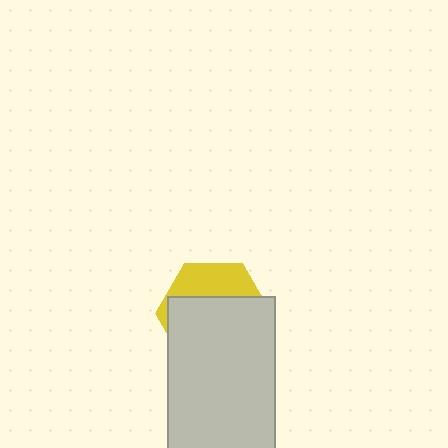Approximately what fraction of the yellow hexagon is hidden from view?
Roughly 69% of the yellow hexagon is hidden behind the light gray rectangle.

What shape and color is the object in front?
The object in front is a light gray rectangle.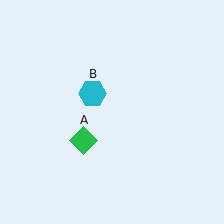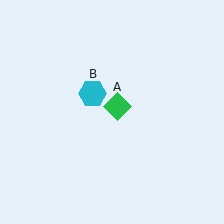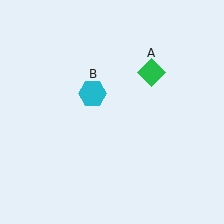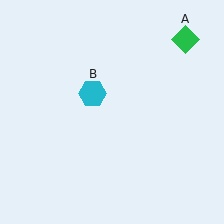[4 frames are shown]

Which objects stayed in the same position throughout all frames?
Cyan hexagon (object B) remained stationary.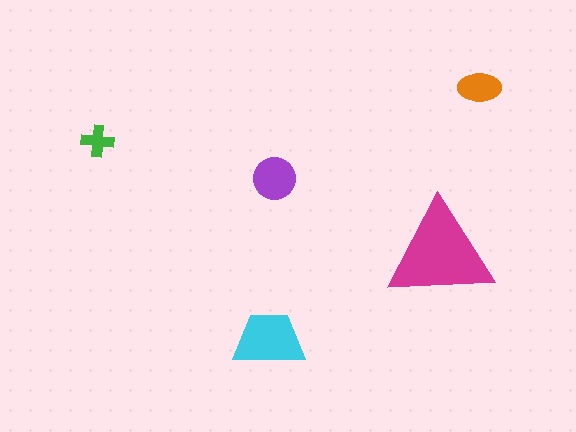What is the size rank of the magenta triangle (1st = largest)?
1st.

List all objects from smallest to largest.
The green cross, the orange ellipse, the purple circle, the cyan trapezoid, the magenta triangle.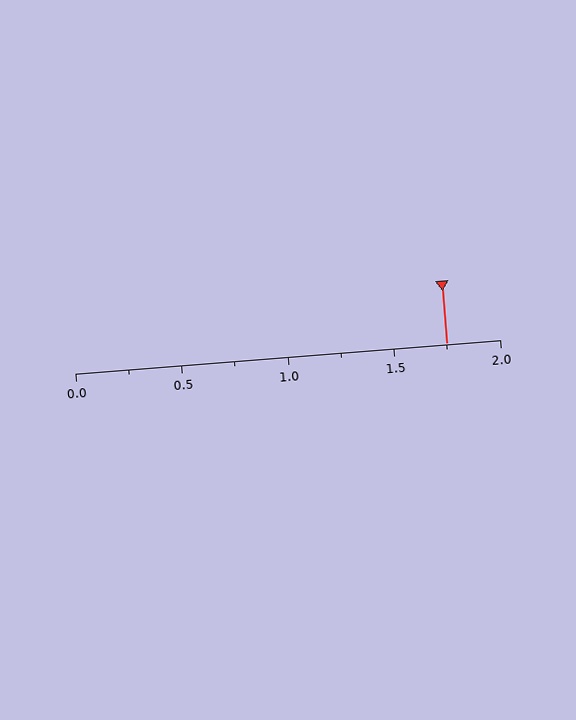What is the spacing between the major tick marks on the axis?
The major ticks are spaced 0.5 apart.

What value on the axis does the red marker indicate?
The marker indicates approximately 1.75.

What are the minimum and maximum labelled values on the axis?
The axis runs from 0.0 to 2.0.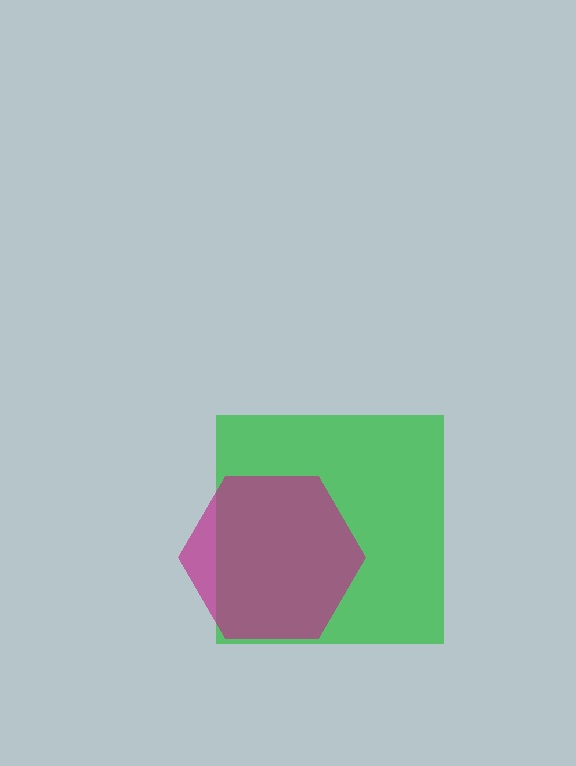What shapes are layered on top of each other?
The layered shapes are: a green square, a magenta hexagon.